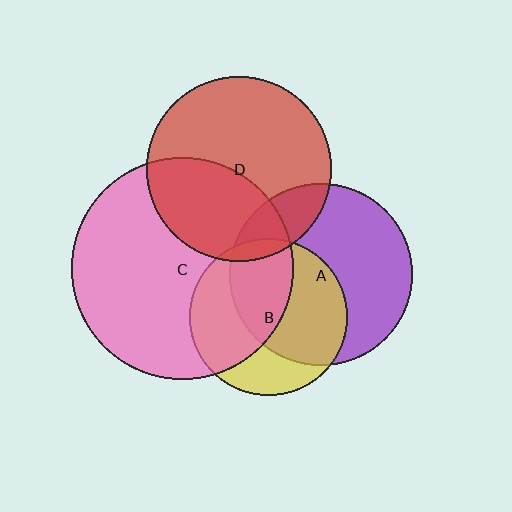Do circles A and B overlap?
Yes.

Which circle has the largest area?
Circle C (pink).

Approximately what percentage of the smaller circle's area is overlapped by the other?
Approximately 60%.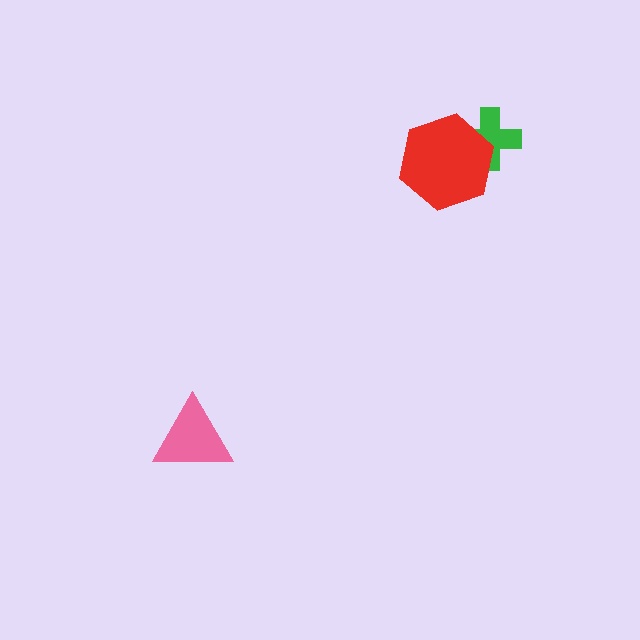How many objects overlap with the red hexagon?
1 object overlaps with the red hexagon.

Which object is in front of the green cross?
The red hexagon is in front of the green cross.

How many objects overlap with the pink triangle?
0 objects overlap with the pink triangle.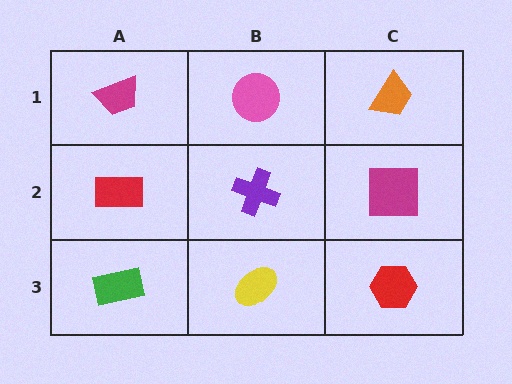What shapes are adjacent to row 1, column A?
A red rectangle (row 2, column A), a pink circle (row 1, column B).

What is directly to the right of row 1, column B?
An orange trapezoid.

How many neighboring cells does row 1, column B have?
3.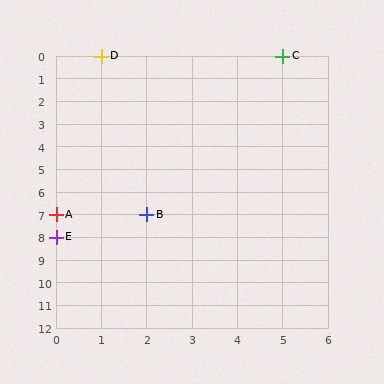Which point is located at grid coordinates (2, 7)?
Point B is at (2, 7).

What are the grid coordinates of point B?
Point B is at grid coordinates (2, 7).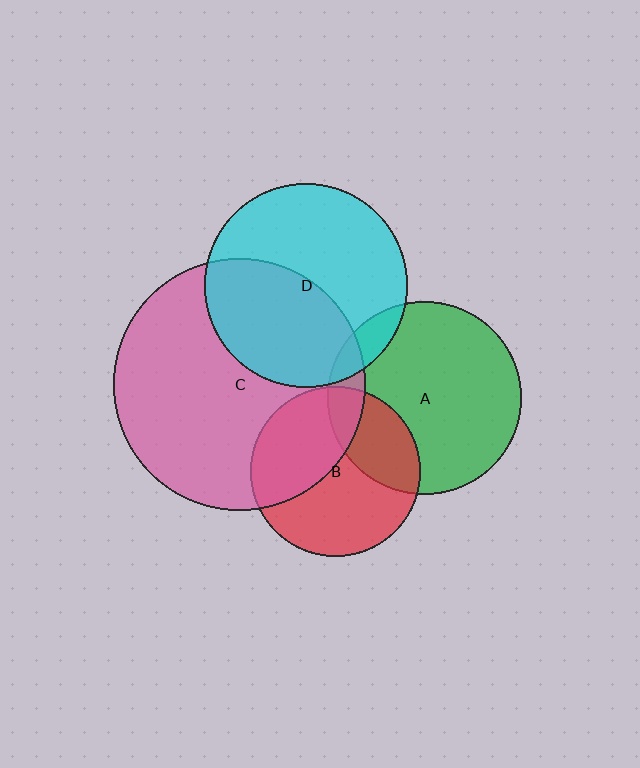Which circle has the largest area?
Circle C (pink).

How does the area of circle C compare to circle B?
Approximately 2.2 times.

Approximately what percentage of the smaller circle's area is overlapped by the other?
Approximately 10%.